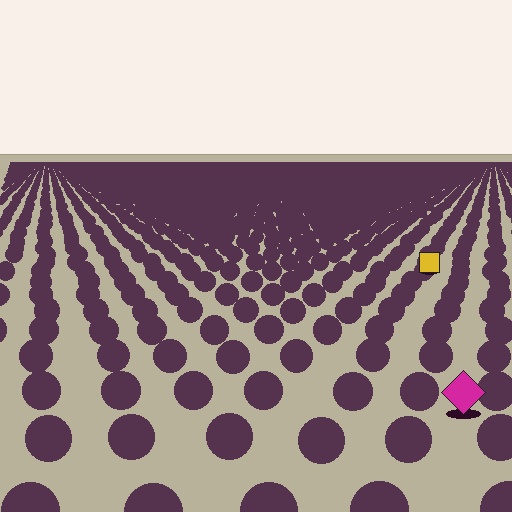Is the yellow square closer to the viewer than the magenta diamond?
No. The magenta diamond is closer — you can tell from the texture gradient: the ground texture is coarser near it.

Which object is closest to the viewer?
The magenta diamond is closest. The texture marks near it are larger and more spread out.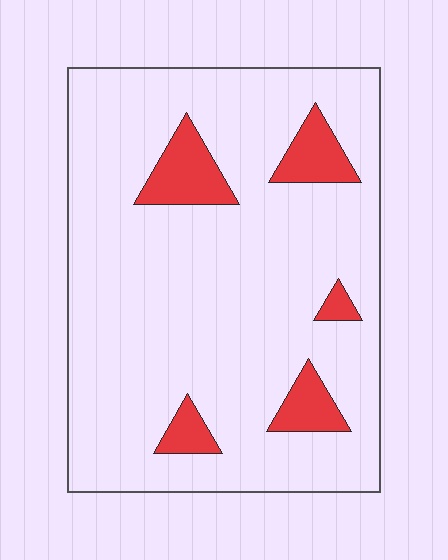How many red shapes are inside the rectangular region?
5.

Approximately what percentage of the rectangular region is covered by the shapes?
Approximately 10%.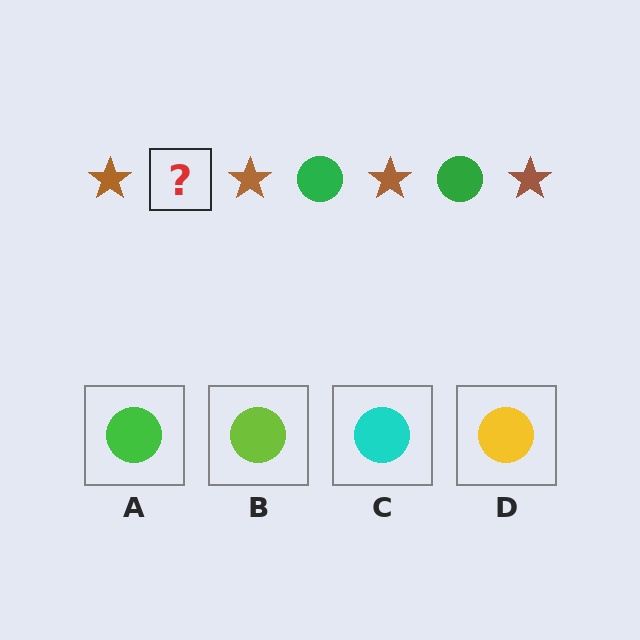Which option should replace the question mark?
Option A.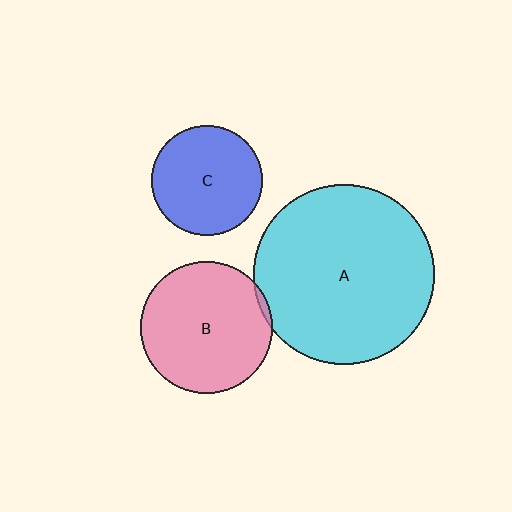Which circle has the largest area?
Circle A (cyan).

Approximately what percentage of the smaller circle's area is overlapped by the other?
Approximately 5%.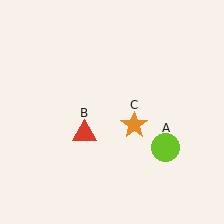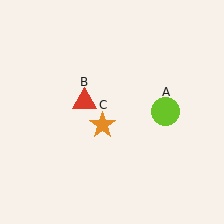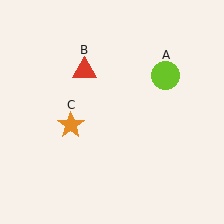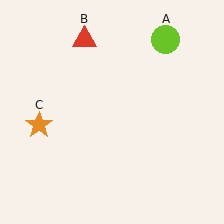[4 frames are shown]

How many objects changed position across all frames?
3 objects changed position: lime circle (object A), red triangle (object B), orange star (object C).